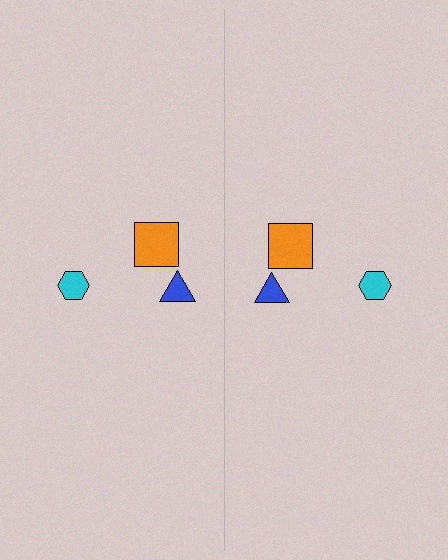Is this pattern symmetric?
Yes, this pattern has bilateral (reflection) symmetry.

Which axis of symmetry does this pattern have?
The pattern has a vertical axis of symmetry running through the center of the image.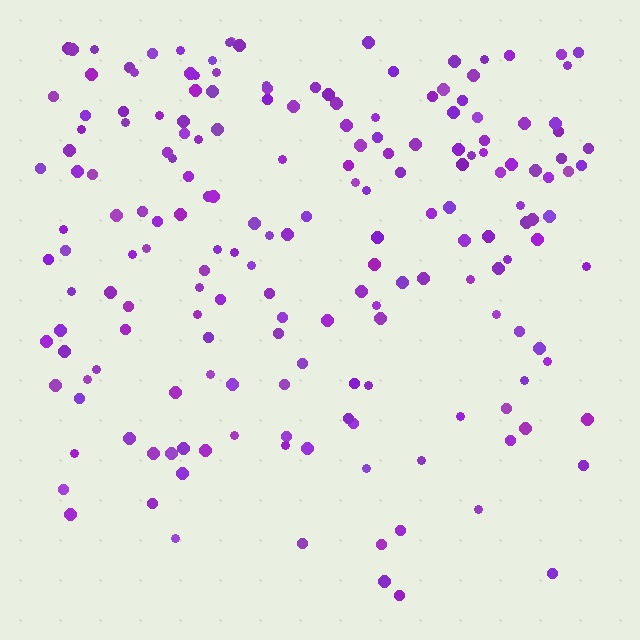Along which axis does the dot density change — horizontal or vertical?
Vertical.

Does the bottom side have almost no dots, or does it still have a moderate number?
Still a moderate number, just noticeably fewer than the top.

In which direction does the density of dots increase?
From bottom to top, with the top side densest.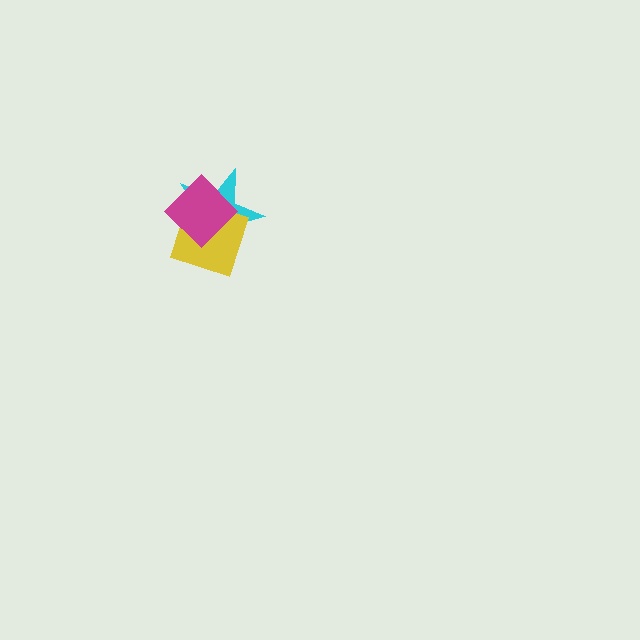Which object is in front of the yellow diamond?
The magenta diamond is in front of the yellow diamond.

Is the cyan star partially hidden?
Yes, it is partially covered by another shape.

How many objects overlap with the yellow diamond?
2 objects overlap with the yellow diamond.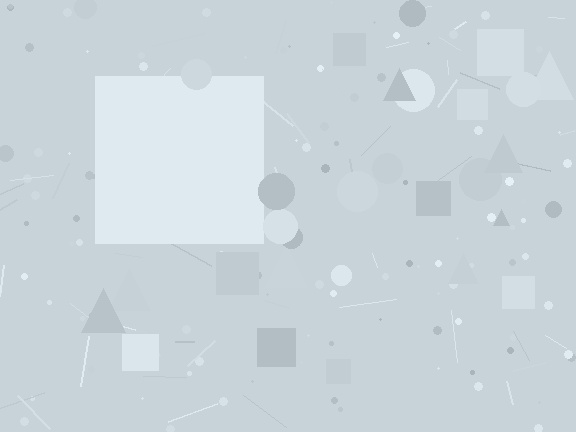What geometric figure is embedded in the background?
A square is embedded in the background.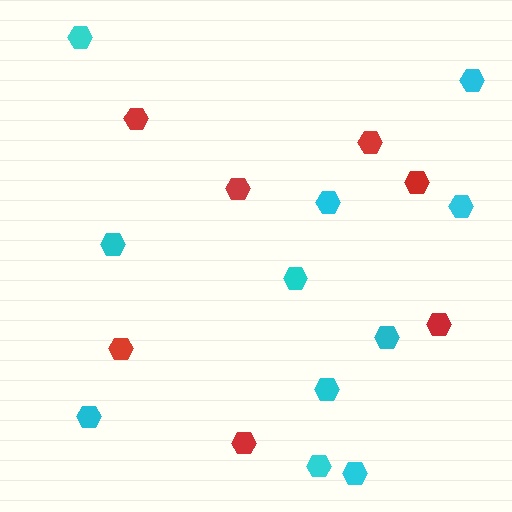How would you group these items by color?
There are 2 groups: one group of red hexagons (7) and one group of cyan hexagons (11).